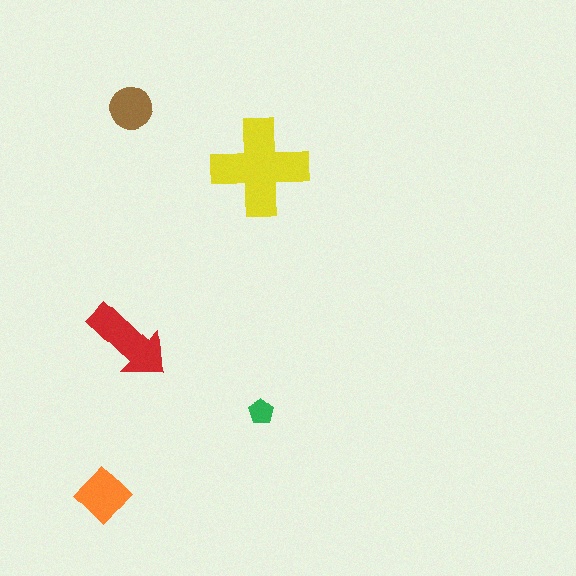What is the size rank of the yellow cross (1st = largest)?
1st.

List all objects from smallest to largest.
The green pentagon, the brown circle, the orange diamond, the red arrow, the yellow cross.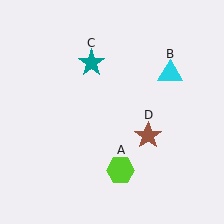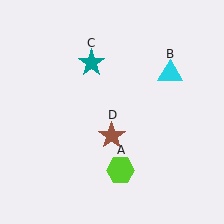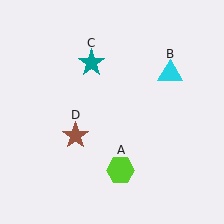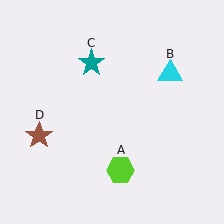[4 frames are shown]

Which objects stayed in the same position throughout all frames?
Lime hexagon (object A) and cyan triangle (object B) and teal star (object C) remained stationary.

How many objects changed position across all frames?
1 object changed position: brown star (object D).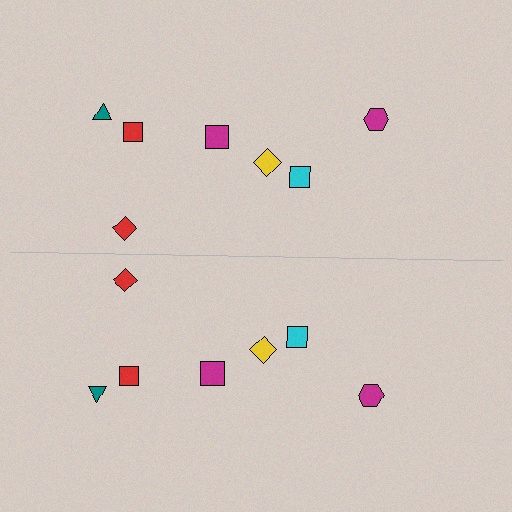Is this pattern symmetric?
Yes, this pattern has bilateral (reflection) symmetry.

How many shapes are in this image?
There are 14 shapes in this image.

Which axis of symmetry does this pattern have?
The pattern has a horizontal axis of symmetry running through the center of the image.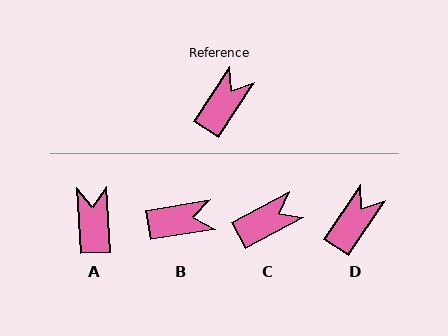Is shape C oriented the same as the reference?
No, it is off by about 29 degrees.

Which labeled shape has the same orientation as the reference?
D.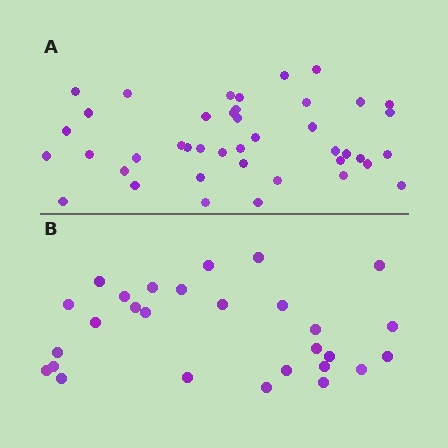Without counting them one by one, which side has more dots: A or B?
Region A (the top region) has more dots.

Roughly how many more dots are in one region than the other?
Region A has approximately 15 more dots than region B.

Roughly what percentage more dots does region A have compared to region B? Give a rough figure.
About 50% more.